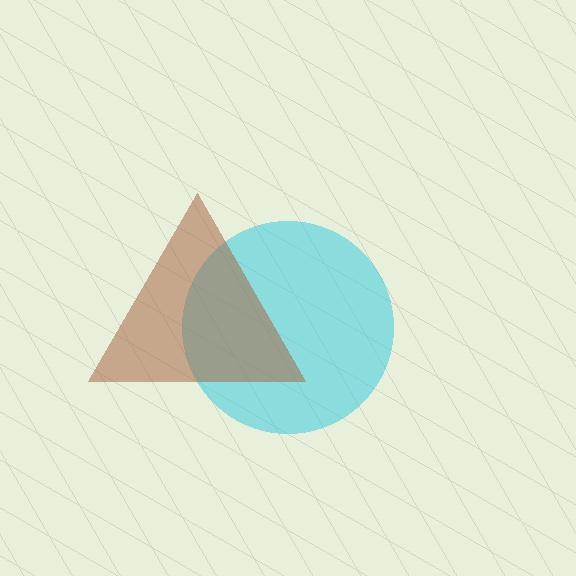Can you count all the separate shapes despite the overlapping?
Yes, there are 2 separate shapes.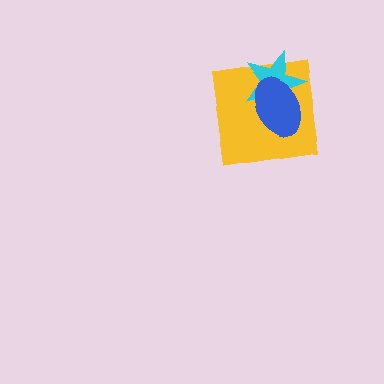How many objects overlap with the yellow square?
2 objects overlap with the yellow square.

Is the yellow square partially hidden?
Yes, it is partially covered by another shape.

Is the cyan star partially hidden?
Yes, it is partially covered by another shape.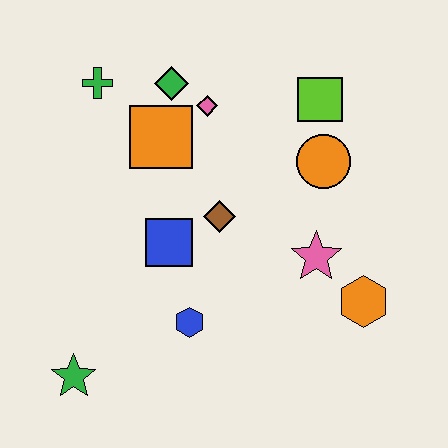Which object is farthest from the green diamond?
The green star is farthest from the green diamond.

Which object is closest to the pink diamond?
The green diamond is closest to the pink diamond.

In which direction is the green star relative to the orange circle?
The green star is to the left of the orange circle.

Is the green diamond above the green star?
Yes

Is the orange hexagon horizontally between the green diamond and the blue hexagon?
No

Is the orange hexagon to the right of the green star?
Yes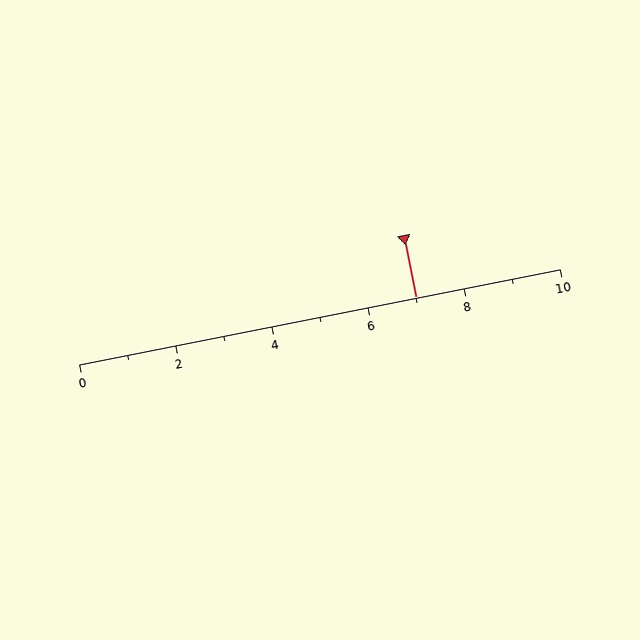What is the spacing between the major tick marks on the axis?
The major ticks are spaced 2 apart.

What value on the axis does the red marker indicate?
The marker indicates approximately 7.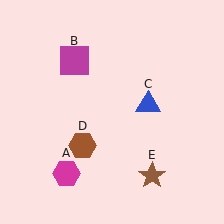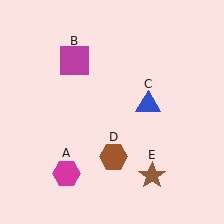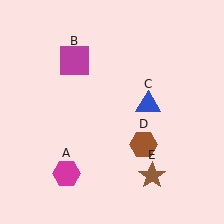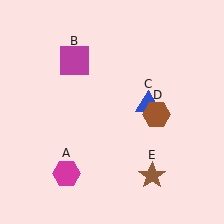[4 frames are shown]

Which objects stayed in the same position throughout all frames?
Magenta hexagon (object A) and magenta square (object B) and blue triangle (object C) and brown star (object E) remained stationary.